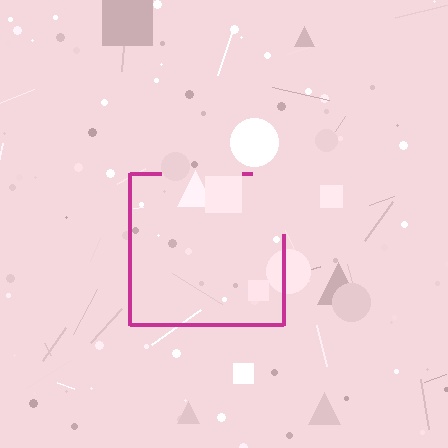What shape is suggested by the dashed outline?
The dashed outline suggests a square.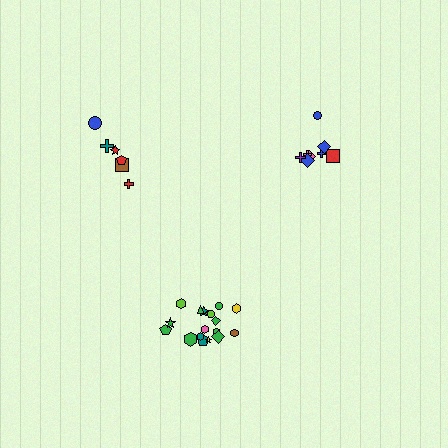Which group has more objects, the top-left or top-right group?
The top-right group.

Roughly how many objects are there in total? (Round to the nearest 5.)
Roughly 30 objects in total.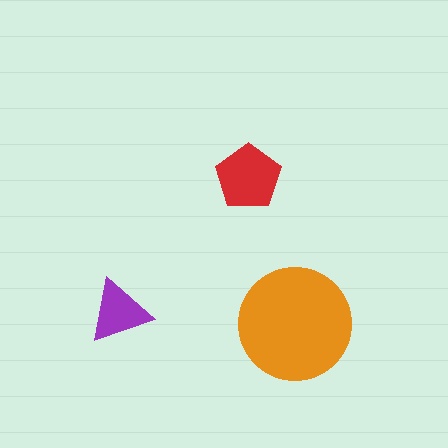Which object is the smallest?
The purple triangle.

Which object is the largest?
The orange circle.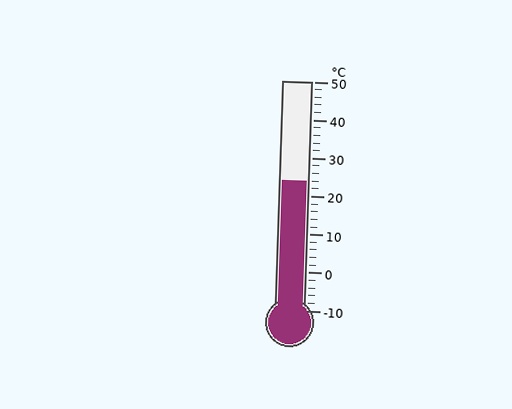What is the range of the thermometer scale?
The thermometer scale ranges from -10°C to 50°C.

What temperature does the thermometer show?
The thermometer shows approximately 24°C.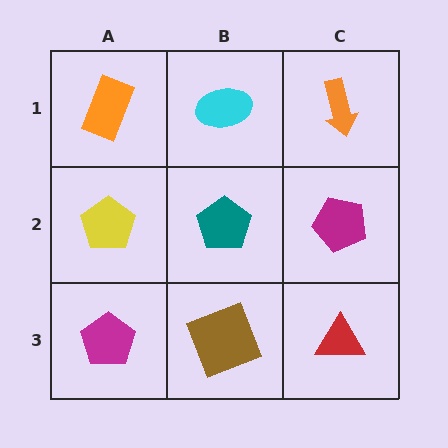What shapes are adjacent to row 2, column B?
A cyan ellipse (row 1, column B), a brown square (row 3, column B), a yellow pentagon (row 2, column A), a magenta pentagon (row 2, column C).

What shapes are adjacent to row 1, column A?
A yellow pentagon (row 2, column A), a cyan ellipse (row 1, column B).